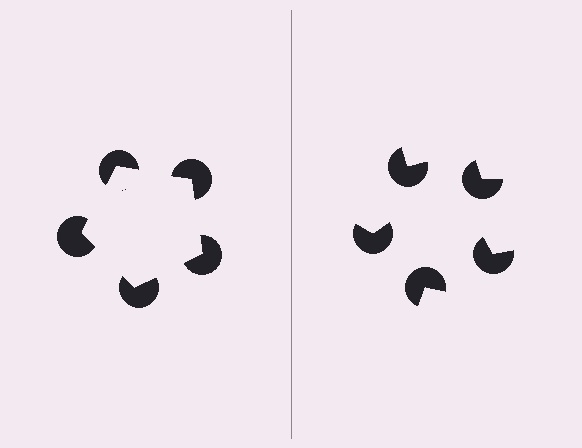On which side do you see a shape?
An illusory pentagon appears on the left side. On the right side the wedge cuts are rotated, so no coherent shape forms.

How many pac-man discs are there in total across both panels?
10 — 5 on each side.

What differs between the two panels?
The pac-man discs are positioned identically on both sides; only the wedge orientations differ. On the left they align to a pentagon; on the right they are misaligned.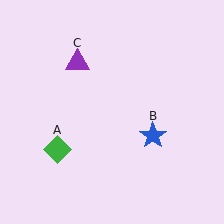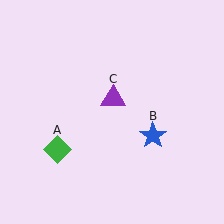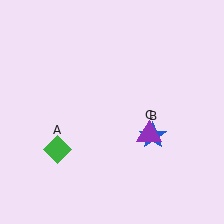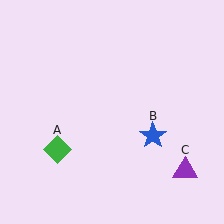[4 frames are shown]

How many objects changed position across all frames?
1 object changed position: purple triangle (object C).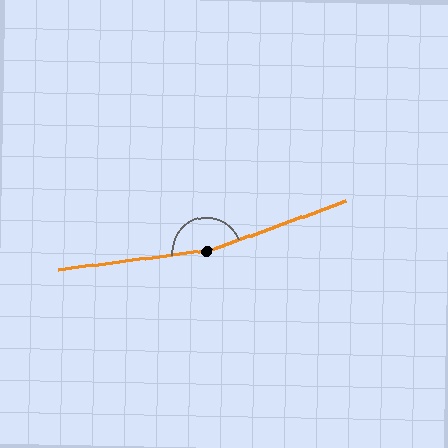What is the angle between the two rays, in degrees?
Approximately 167 degrees.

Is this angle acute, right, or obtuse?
It is obtuse.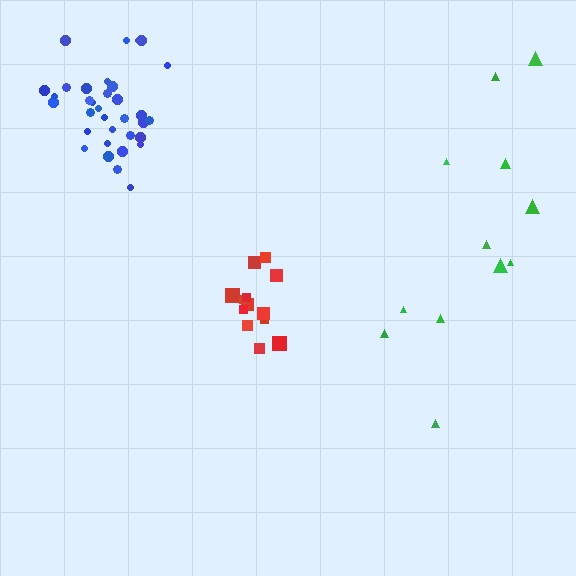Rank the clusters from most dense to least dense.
red, blue, green.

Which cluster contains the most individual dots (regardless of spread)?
Blue (35).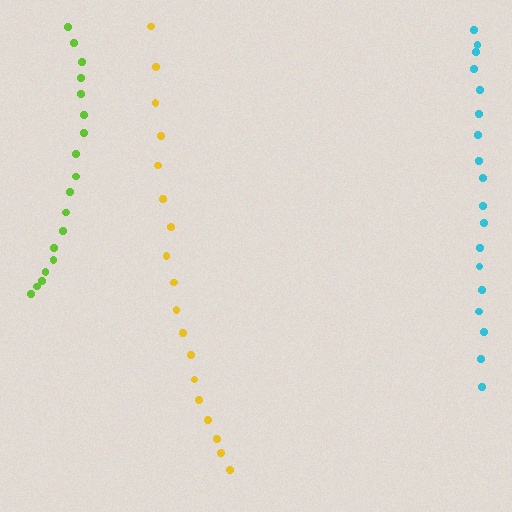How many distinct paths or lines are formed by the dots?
There are 3 distinct paths.